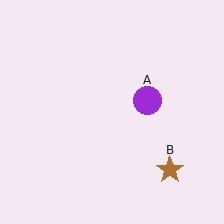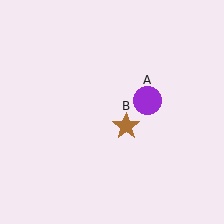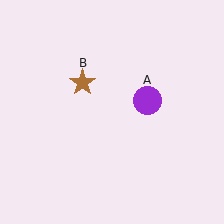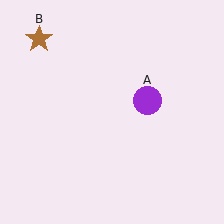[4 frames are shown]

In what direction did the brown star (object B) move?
The brown star (object B) moved up and to the left.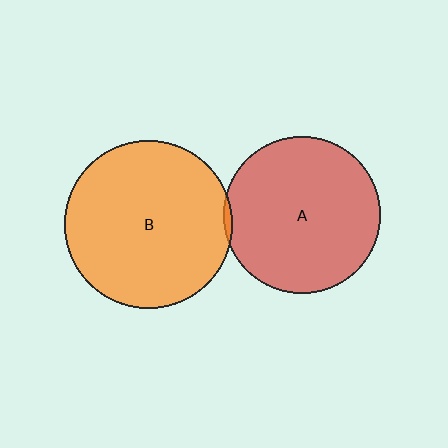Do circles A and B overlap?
Yes.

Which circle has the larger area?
Circle B (orange).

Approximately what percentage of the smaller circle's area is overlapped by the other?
Approximately 5%.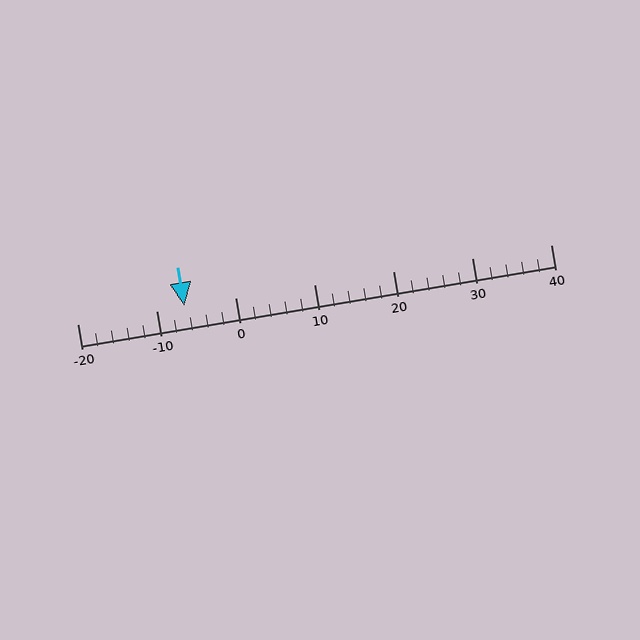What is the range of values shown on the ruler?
The ruler shows values from -20 to 40.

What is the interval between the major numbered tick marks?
The major tick marks are spaced 10 units apart.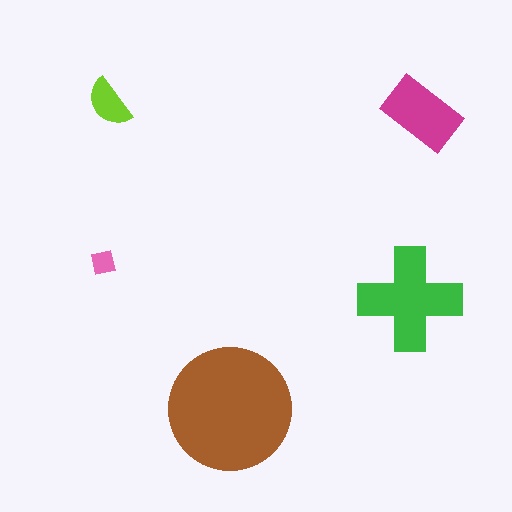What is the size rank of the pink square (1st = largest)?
5th.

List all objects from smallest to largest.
The pink square, the lime semicircle, the magenta rectangle, the green cross, the brown circle.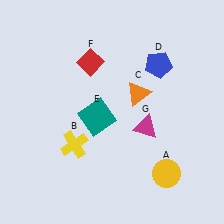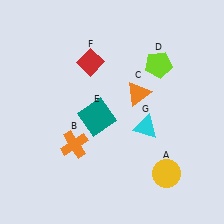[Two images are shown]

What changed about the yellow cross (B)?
In Image 1, B is yellow. In Image 2, it changed to orange.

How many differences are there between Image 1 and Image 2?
There are 3 differences between the two images.